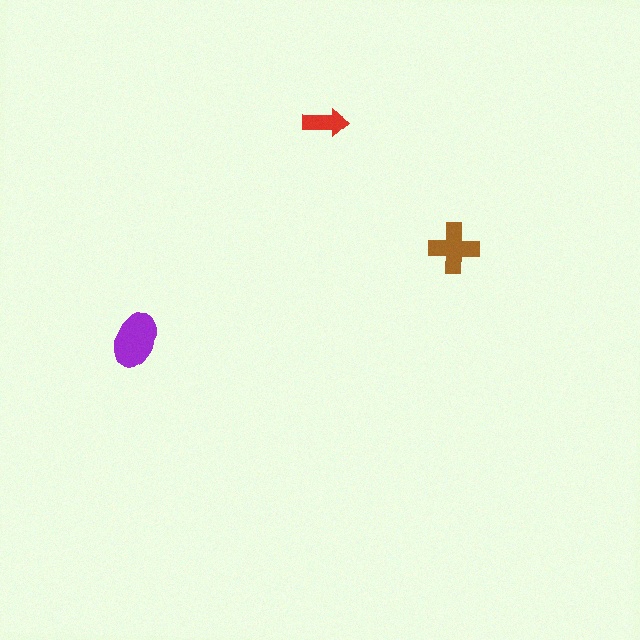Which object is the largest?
The purple ellipse.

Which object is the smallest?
The red arrow.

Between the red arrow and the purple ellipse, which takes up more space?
The purple ellipse.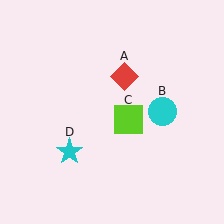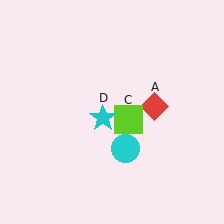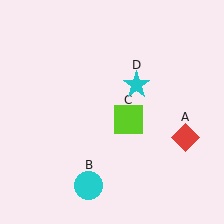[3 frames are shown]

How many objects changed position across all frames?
3 objects changed position: red diamond (object A), cyan circle (object B), cyan star (object D).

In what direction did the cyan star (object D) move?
The cyan star (object D) moved up and to the right.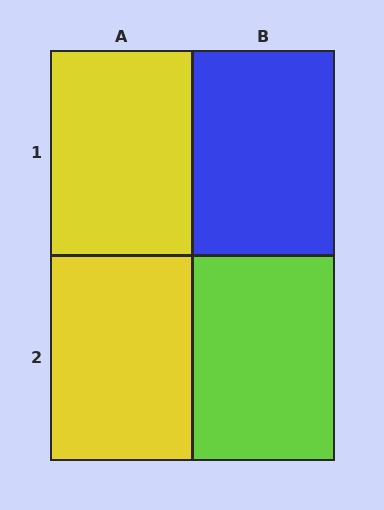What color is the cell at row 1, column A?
Yellow.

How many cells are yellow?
2 cells are yellow.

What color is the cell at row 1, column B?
Blue.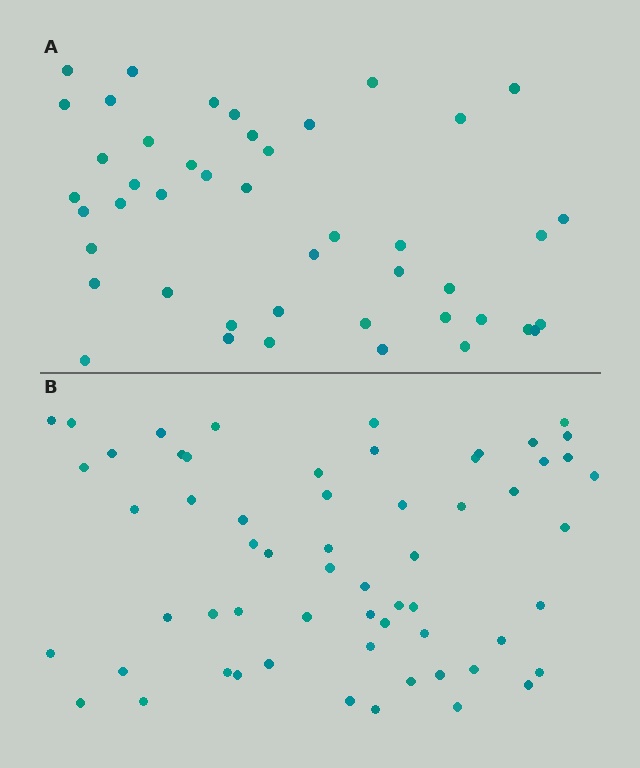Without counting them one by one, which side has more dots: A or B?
Region B (the bottom region) has more dots.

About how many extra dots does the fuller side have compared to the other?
Region B has approximately 15 more dots than region A.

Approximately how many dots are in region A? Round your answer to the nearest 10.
About 40 dots. (The exact count is 45, which rounds to 40.)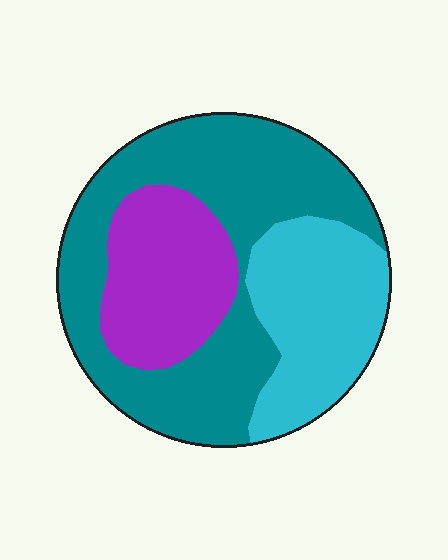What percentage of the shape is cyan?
Cyan takes up between a quarter and a half of the shape.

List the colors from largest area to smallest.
From largest to smallest: teal, cyan, purple.